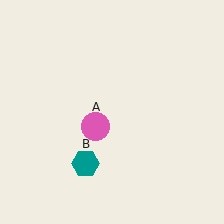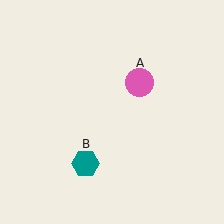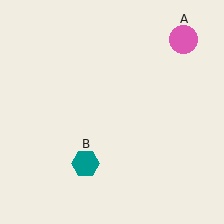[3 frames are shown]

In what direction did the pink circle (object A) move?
The pink circle (object A) moved up and to the right.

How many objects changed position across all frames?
1 object changed position: pink circle (object A).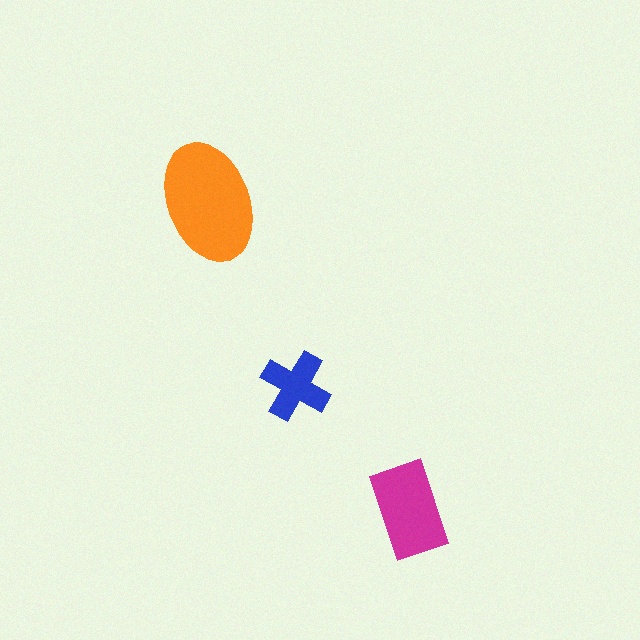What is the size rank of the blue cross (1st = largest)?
3rd.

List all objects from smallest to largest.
The blue cross, the magenta rectangle, the orange ellipse.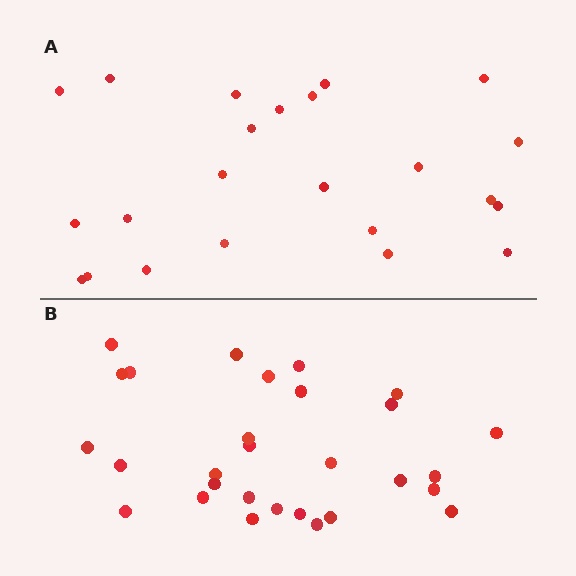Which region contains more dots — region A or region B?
Region B (the bottom region) has more dots.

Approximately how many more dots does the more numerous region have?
Region B has about 6 more dots than region A.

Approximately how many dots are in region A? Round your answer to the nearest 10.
About 20 dots. (The exact count is 23, which rounds to 20.)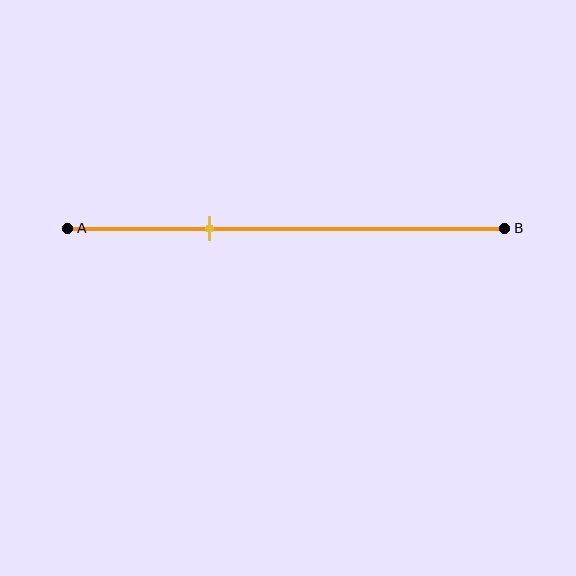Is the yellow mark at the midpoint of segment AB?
No, the mark is at about 30% from A, not at the 50% midpoint.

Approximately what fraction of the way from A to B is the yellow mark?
The yellow mark is approximately 30% of the way from A to B.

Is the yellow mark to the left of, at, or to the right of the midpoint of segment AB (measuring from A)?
The yellow mark is to the left of the midpoint of segment AB.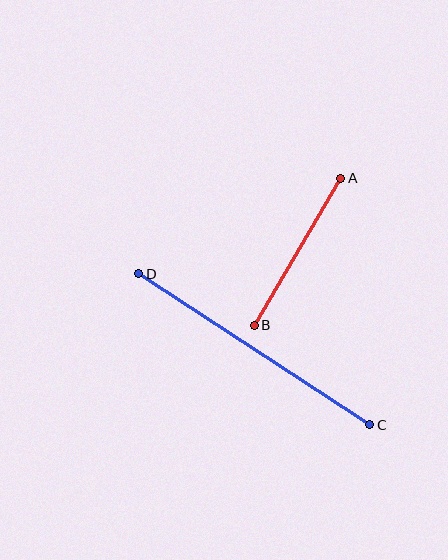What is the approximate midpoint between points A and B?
The midpoint is at approximately (298, 252) pixels.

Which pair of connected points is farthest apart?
Points C and D are farthest apart.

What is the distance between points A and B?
The distance is approximately 171 pixels.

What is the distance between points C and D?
The distance is approximately 276 pixels.